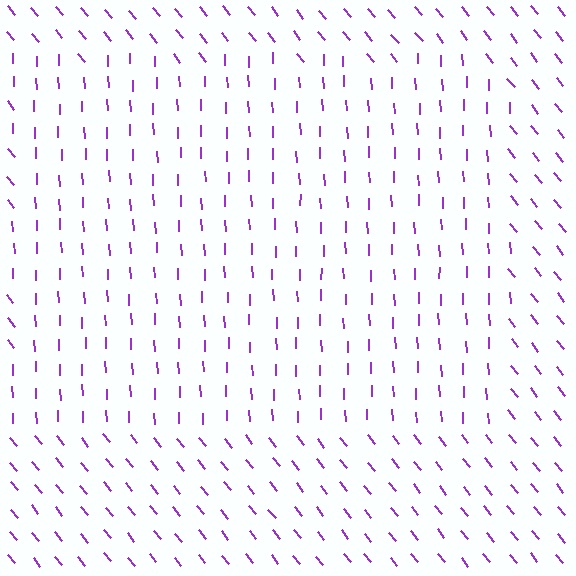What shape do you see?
I see a rectangle.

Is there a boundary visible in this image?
Yes, there is a texture boundary formed by a change in line orientation.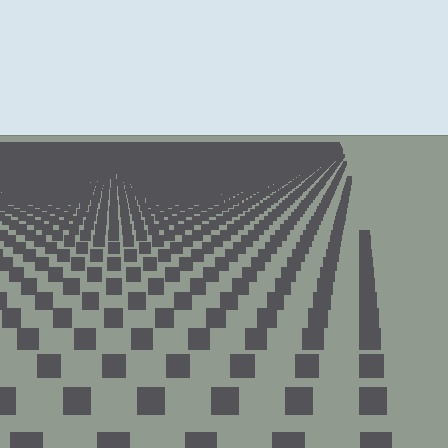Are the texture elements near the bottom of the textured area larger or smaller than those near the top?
Larger. Near the bottom, elements are closer to the viewer and appear at a bigger on-screen size.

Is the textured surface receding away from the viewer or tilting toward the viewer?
The surface is receding away from the viewer. Texture elements get smaller and denser toward the top.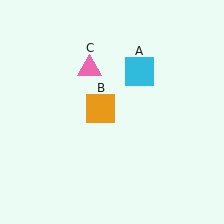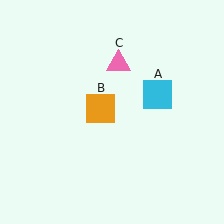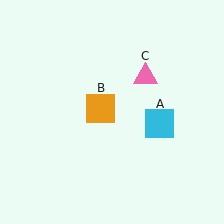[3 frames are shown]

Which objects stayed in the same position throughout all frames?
Orange square (object B) remained stationary.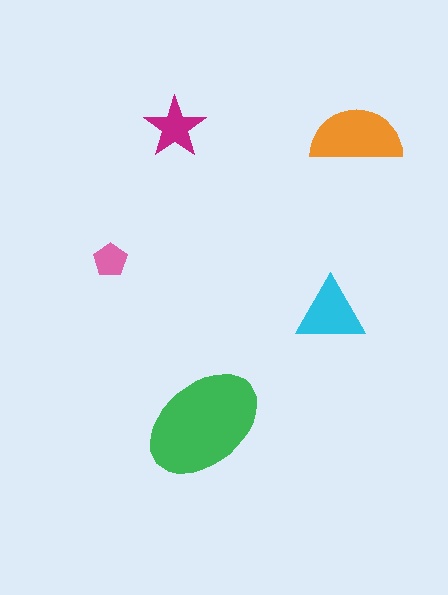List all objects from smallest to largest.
The pink pentagon, the magenta star, the cyan triangle, the orange semicircle, the green ellipse.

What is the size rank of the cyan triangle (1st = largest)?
3rd.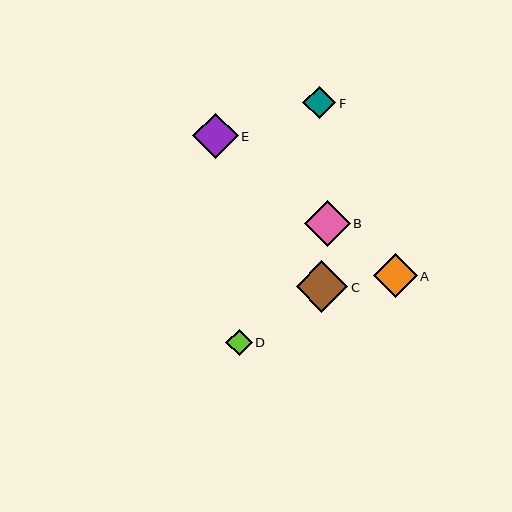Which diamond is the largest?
Diamond C is the largest with a size of approximately 51 pixels.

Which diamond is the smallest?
Diamond D is the smallest with a size of approximately 26 pixels.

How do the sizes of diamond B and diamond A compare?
Diamond B and diamond A are approximately the same size.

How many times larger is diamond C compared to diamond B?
Diamond C is approximately 1.1 times the size of diamond B.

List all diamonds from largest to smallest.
From largest to smallest: C, B, E, A, F, D.